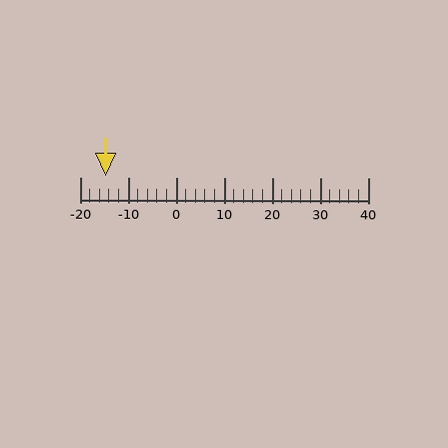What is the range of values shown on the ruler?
The ruler shows values from -20 to 40.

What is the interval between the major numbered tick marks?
The major tick marks are spaced 10 units apart.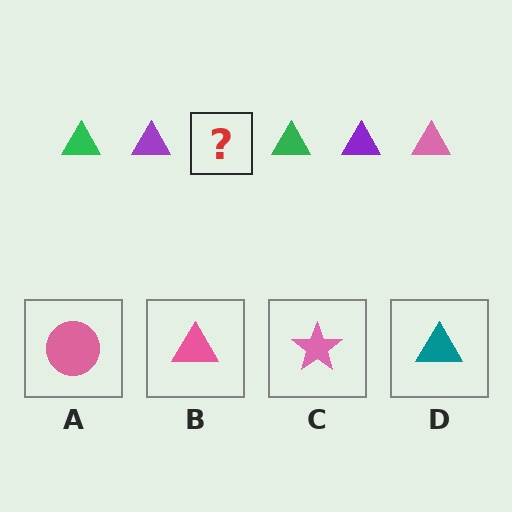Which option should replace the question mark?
Option B.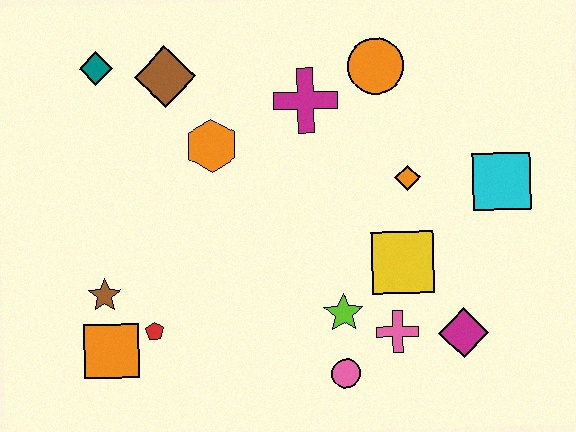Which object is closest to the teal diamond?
The brown diamond is closest to the teal diamond.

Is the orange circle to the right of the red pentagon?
Yes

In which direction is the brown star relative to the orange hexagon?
The brown star is below the orange hexagon.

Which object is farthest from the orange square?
The cyan square is farthest from the orange square.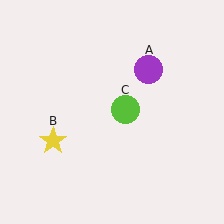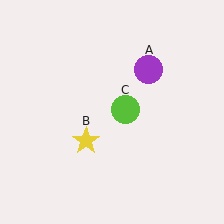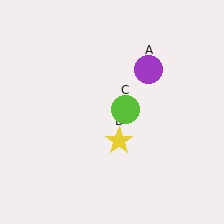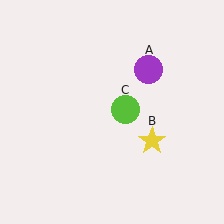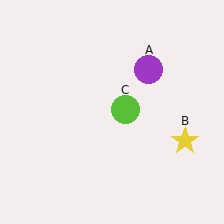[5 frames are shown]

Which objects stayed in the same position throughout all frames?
Purple circle (object A) and lime circle (object C) remained stationary.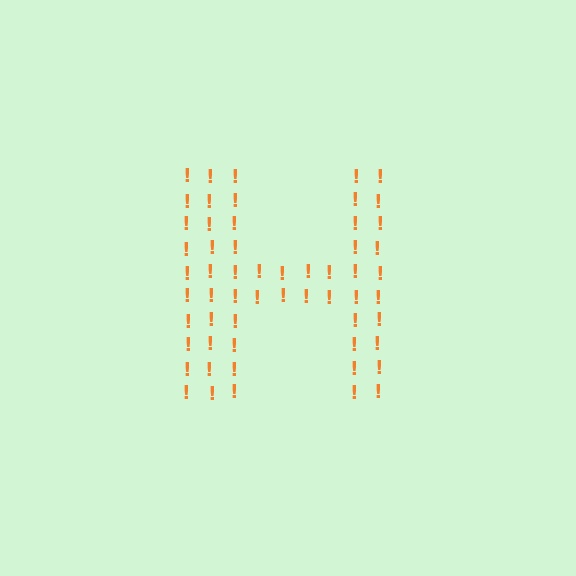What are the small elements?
The small elements are exclamation marks.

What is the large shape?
The large shape is the letter H.